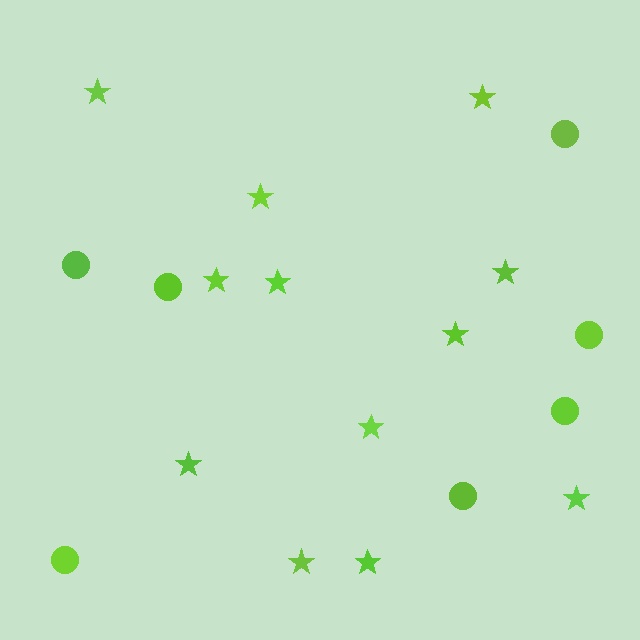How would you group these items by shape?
There are 2 groups: one group of stars (12) and one group of circles (7).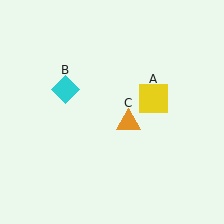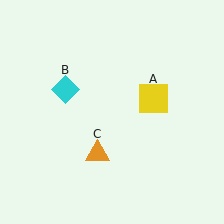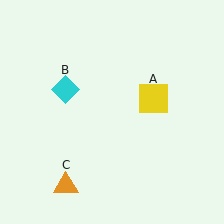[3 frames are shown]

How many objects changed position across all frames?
1 object changed position: orange triangle (object C).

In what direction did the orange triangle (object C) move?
The orange triangle (object C) moved down and to the left.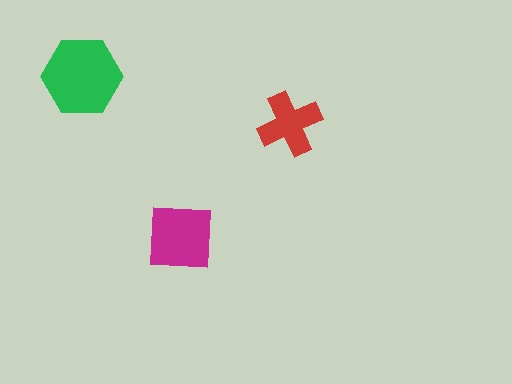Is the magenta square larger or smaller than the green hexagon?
Smaller.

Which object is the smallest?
The red cross.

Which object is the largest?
The green hexagon.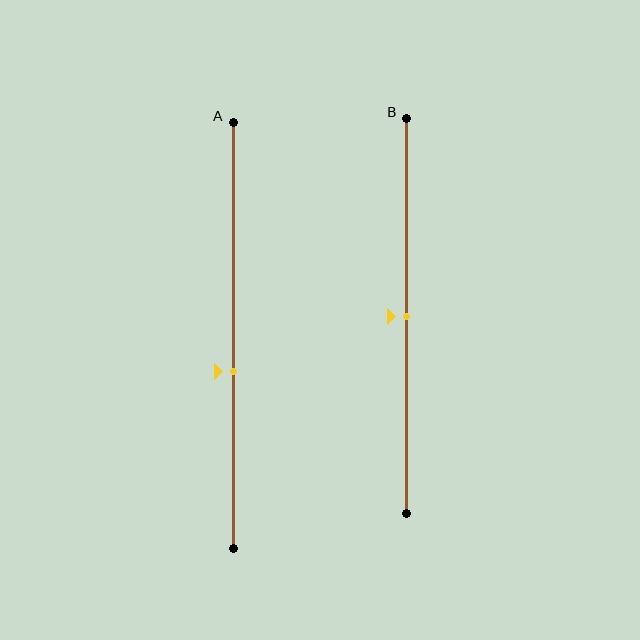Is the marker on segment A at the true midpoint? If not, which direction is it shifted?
No, the marker on segment A is shifted downward by about 8% of the segment length.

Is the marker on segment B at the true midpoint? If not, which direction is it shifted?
Yes, the marker on segment B is at the true midpoint.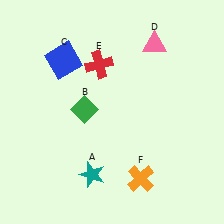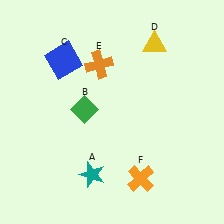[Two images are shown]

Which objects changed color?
D changed from pink to yellow. E changed from red to orange.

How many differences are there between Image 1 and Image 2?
There are 2 differences between the two images.